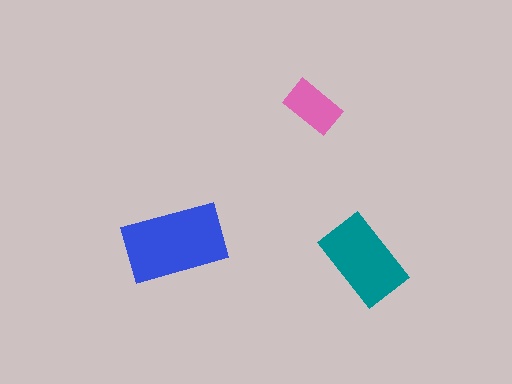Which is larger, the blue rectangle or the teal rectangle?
The blue one.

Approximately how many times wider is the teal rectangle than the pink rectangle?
About 1.5 times wider.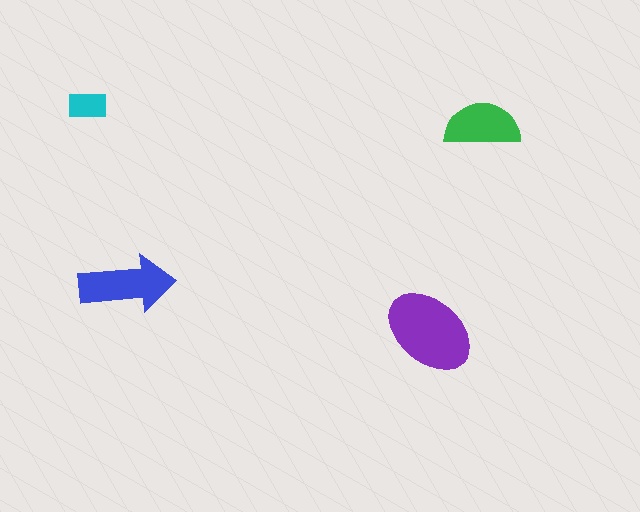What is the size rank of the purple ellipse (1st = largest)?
1st.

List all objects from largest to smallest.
The purple ellipse, the blue arrow, the green semicircle, the cyan rectangle.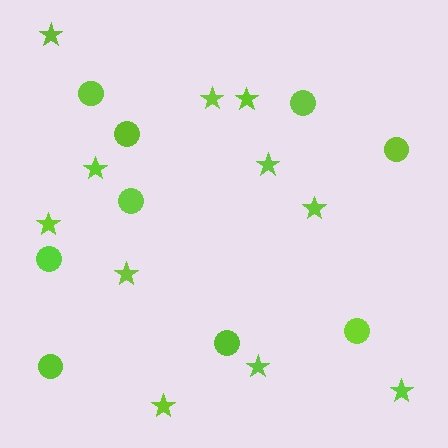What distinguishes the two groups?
There are 2 groups: one group of circles (9) and one group of stars (11).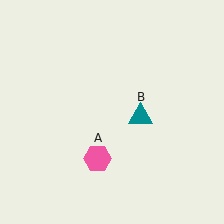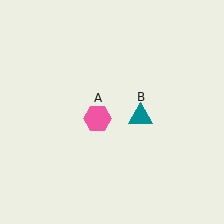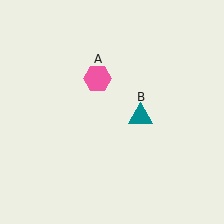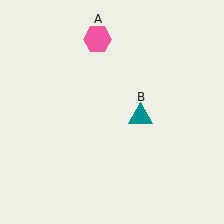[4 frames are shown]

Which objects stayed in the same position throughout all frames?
Teal triangle (object B) remained stationary.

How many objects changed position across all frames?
1 object changed position: pink hexagon (object A).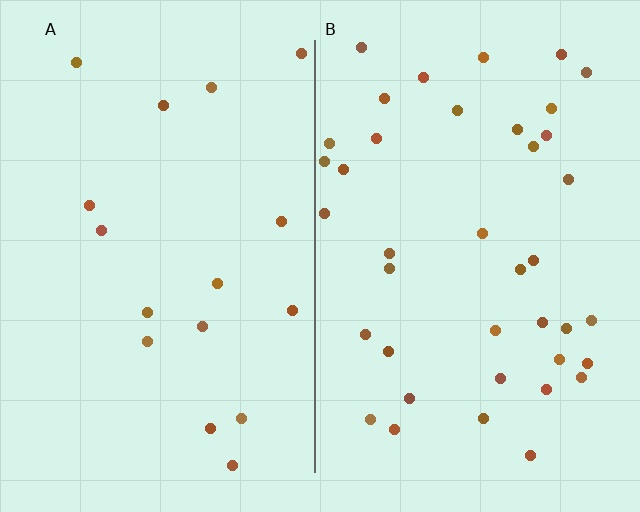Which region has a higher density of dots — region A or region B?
B (the right).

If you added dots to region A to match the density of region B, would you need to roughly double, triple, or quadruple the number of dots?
Approximately double.